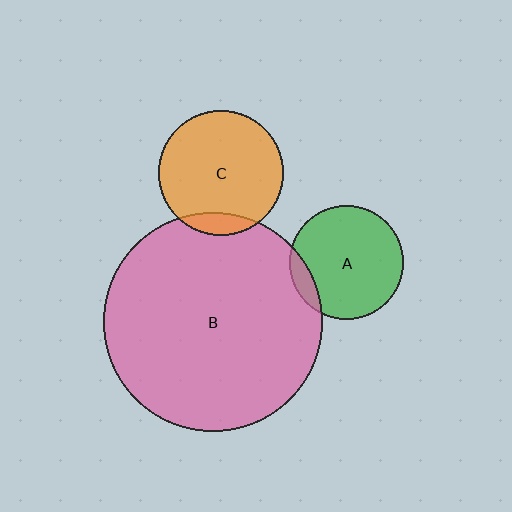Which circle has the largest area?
Circle B (pink).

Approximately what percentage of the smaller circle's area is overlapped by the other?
Approximately 10%.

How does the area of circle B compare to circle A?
Approximately 3.7 times.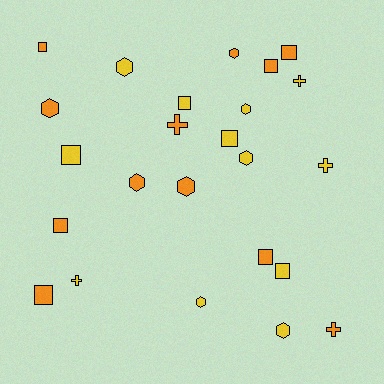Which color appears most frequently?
Orange, with 12 objects.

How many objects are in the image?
There are 24 objects.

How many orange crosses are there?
There are 2 orange crosses.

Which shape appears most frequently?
Square, with 10 objects.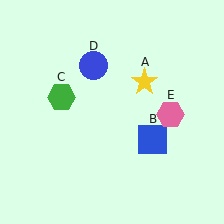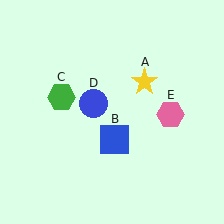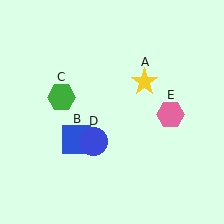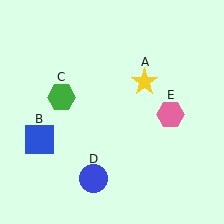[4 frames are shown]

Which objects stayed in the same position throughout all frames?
Yellow star (object A) and green hexagon (object C) and pink hexagon (object E) remained stationary.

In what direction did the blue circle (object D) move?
The blue circle (object D) moved down.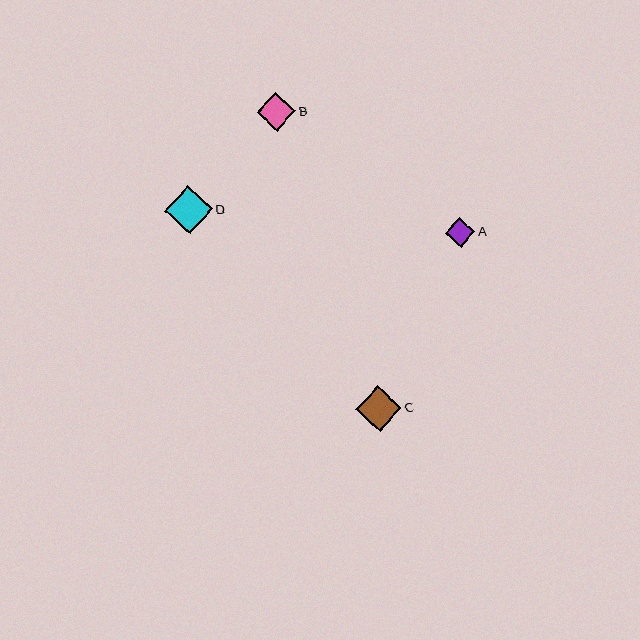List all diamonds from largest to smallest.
From largest to smallest: D, C, B, A.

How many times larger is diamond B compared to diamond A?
Diamond B is approximately 1.3 times the size of diamond A.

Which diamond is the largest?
Diamond D is the largest with a size of approximately 47 pixels.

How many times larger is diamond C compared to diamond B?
Diamond C is approximately 1.2 times the size of diamond B.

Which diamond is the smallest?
Diamond A is the smallest with a size of approximately 29 pixels.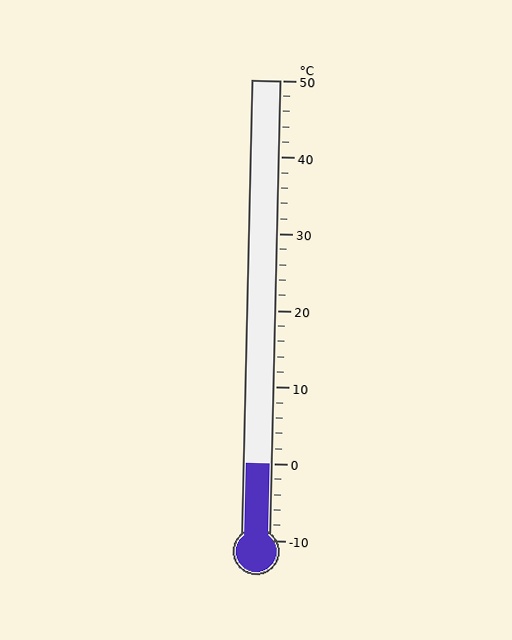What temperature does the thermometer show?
The thermometer shows approximately 0°C.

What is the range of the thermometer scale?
The thermometer scale ranges from -10°C to 50°C.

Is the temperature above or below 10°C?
The temperature is below 10°C.